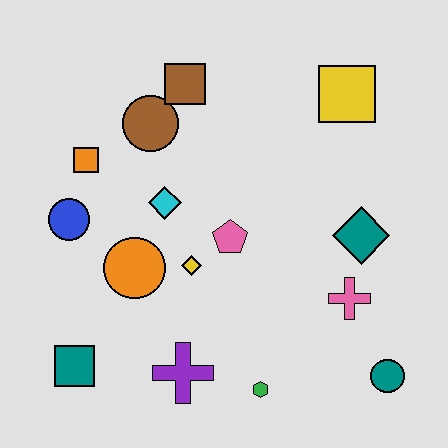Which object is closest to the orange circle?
The yellow diamond is closest to the orange circle.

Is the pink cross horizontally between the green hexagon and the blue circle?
No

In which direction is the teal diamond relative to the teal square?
The teal diamond is to the right of the teal square.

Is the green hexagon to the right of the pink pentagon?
Yes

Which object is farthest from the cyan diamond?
The teal circle is farthest from the cyan diamond.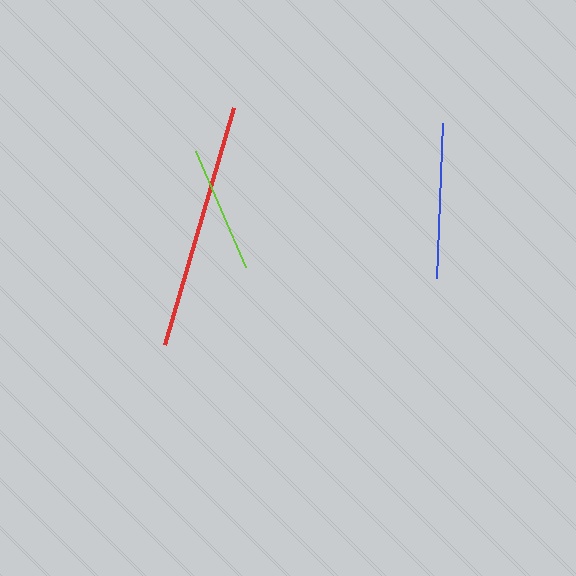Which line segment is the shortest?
The lime line is the shortest at approximately 126 pixels.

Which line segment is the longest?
The red line is the longest at approximately 246 pixels.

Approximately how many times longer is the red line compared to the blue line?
The red line is approximately 1.6 times the length of the blue line.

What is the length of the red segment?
The red segment is approximately 246 pixels long.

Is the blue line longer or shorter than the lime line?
The blue line is longer than the lime line.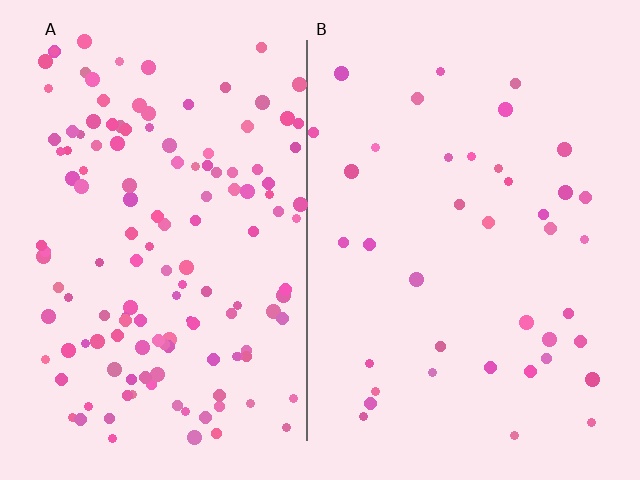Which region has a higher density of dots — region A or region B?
A (the left).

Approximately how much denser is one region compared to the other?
Approximately 3.5× — region A over region B.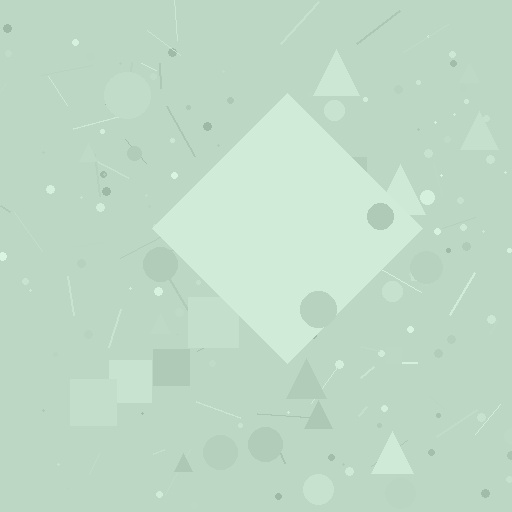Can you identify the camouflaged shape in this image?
The camouflaged shape is a diamond.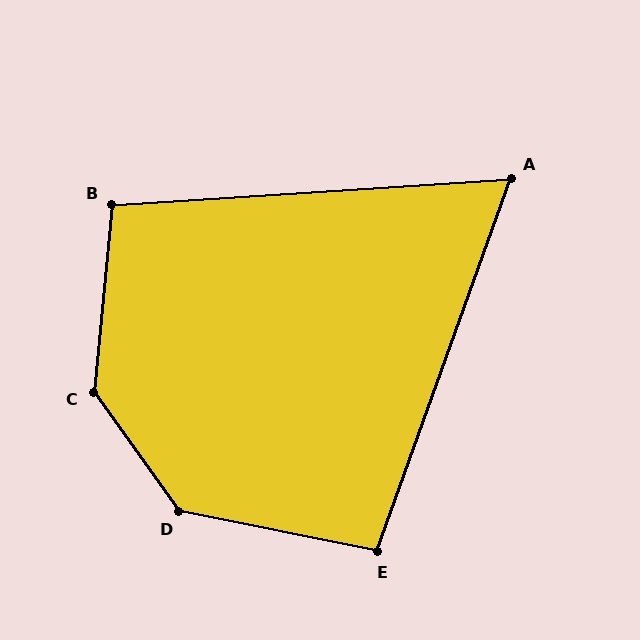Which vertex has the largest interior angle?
C, at approximately 139 degrees.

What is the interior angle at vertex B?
Approximately 99 degrees (obtuse).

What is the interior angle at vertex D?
Approximately 137 degrees (obtuse).